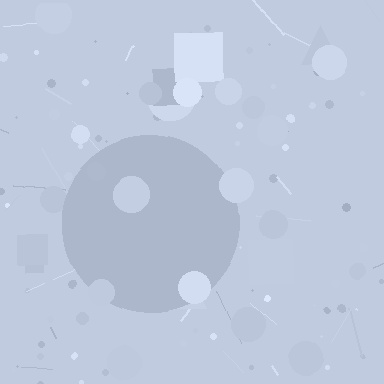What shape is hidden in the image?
A circle is hidden in the image.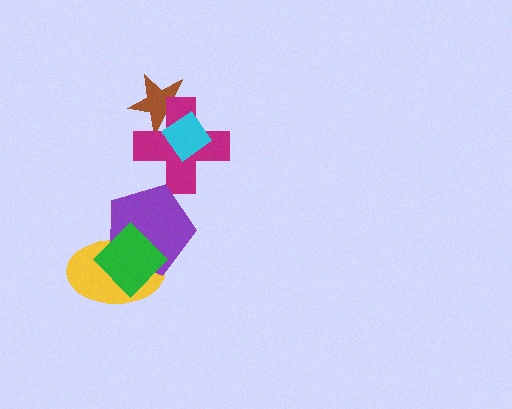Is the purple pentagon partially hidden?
Yes, it is partially covered by another shape.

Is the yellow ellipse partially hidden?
Yes, it is partially covered by another shape.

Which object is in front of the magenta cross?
The cyan diamond is in front of the magenta cross.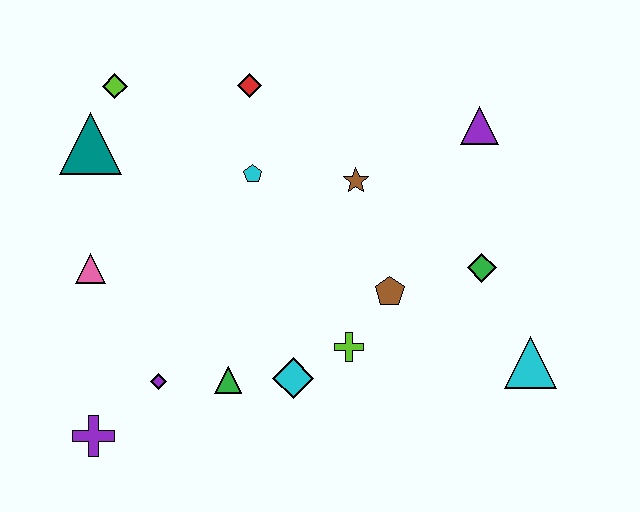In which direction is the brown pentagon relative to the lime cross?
The brown pentagon is above the lime cross.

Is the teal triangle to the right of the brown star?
No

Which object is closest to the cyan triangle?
The green diamond is closest to the cyan triangle.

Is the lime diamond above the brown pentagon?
Yes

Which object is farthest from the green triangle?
The purple triangle is farthest from the green triangle.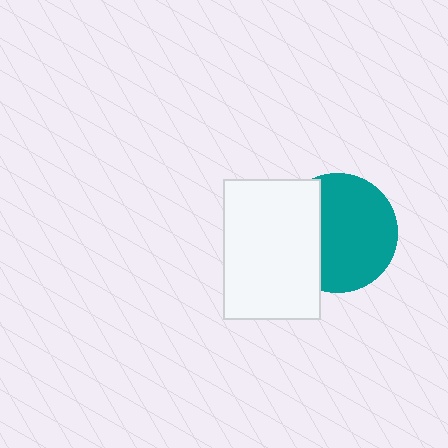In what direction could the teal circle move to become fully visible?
The teal circle could move right. That would shift it out from behind the white rectangle entirely.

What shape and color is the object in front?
The object in front is a white rectangle.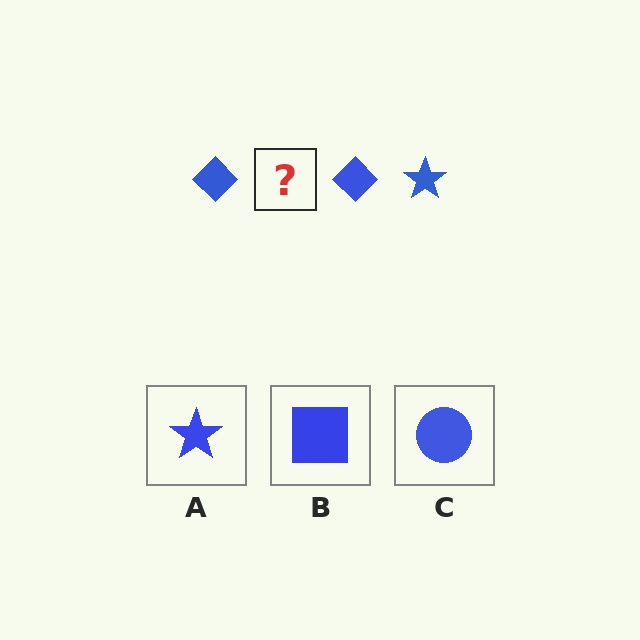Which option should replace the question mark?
Option A.